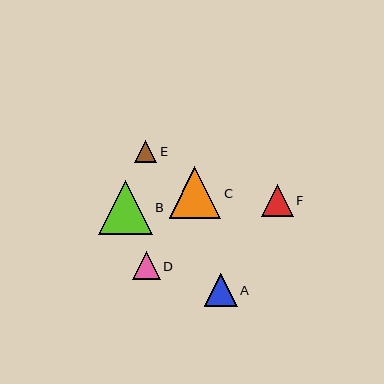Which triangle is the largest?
Triangle B is the largest with a size of approximately 54 pixels.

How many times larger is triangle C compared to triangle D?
Triangle C is approximately 1.9 times the size of triangle D.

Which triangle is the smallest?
Triangle E is the smallest with a size of approximately 22 pixels.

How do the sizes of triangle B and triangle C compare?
Triangle B and triangle C are approximately the same size.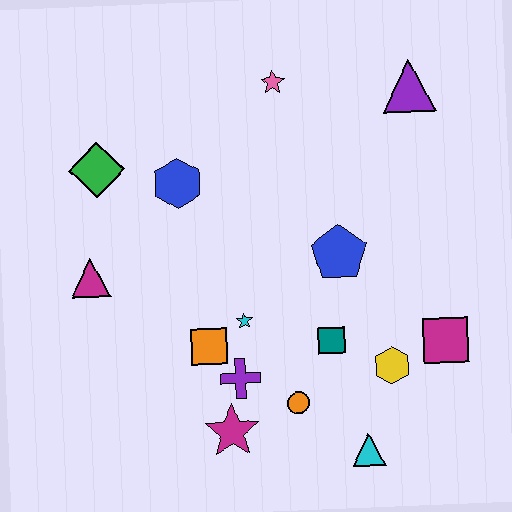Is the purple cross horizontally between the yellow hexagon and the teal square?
No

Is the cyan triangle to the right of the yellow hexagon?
No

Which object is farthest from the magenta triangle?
The purple triangle is farthest from the magenta triangle.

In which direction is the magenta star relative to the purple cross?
The magenta star is below the purple cross.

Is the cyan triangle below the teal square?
Yes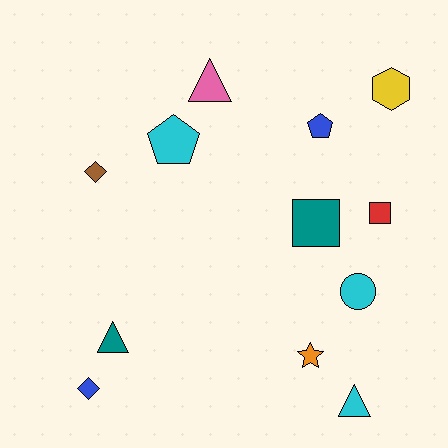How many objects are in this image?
There are 12 objects.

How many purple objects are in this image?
There are no purple objects.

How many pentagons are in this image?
There are 2 pentagons.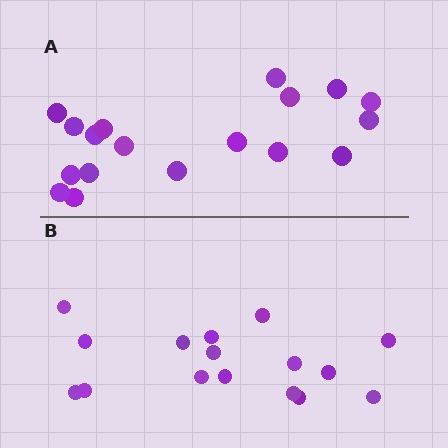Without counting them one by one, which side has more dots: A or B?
Region A (the top region) has more dots.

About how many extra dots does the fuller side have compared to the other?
Region A has just a few more — roughly 2 or 3 more dots than region B.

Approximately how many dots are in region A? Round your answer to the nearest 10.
About 20 dots. (The exact count is 18, which rounds to 20.)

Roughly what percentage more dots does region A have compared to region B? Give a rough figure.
About 10% more.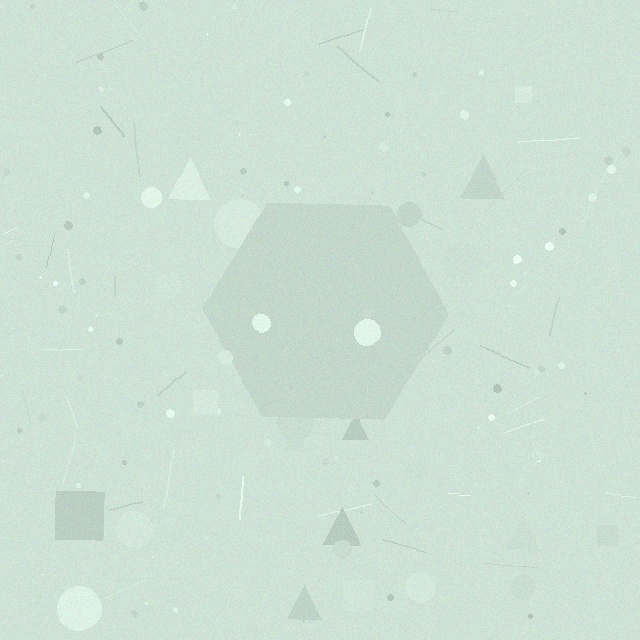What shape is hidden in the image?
A hexagon is hidden in the image.